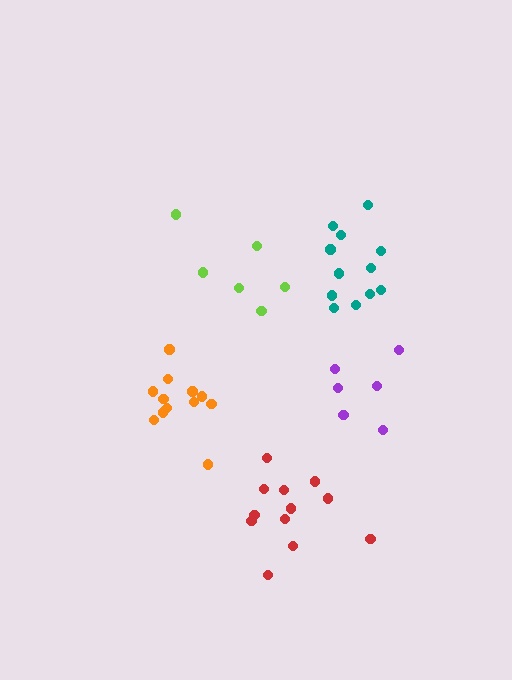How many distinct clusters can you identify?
There are 5 distinct clusters.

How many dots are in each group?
Group 1: 12 dots, Group 2: 6 dots, Group 3: 12 dots, Group 4: 6 dots, Group 5: 12 dots (48 total).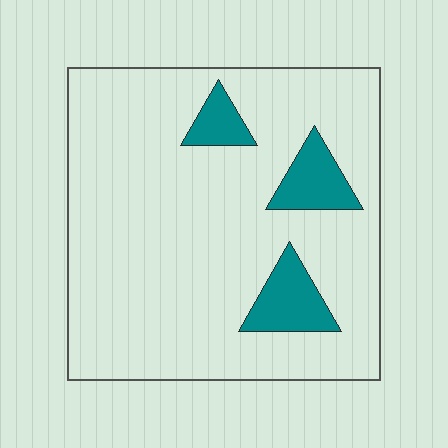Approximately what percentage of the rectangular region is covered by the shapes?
Approximately 10%.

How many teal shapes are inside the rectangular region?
3.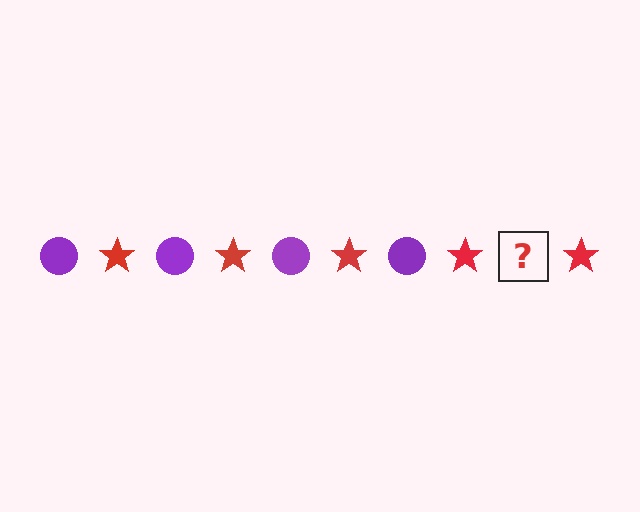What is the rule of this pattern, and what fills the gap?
The rule is that the pattern alternates between purple circle and red star. The gap should be filled with a purple circle.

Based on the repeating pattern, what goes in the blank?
The blank should be a purple circle.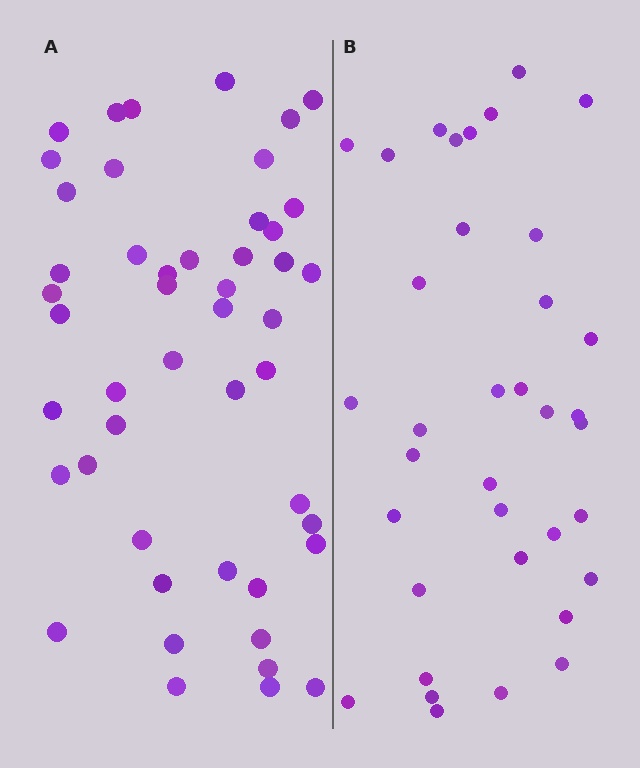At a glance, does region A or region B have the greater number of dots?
Region A (the left region) has more dots.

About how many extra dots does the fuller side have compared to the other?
Region A has roughly 12 or so more dots than region B.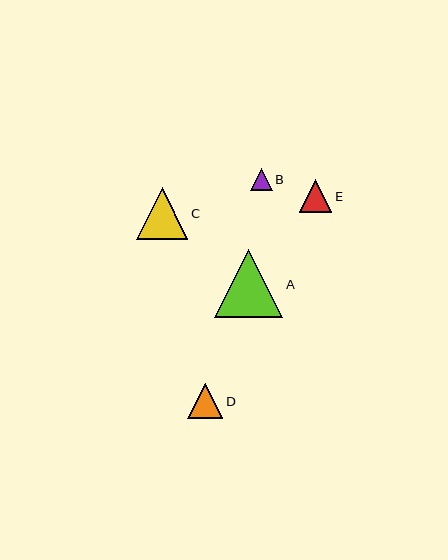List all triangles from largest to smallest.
From largest to smallest: A, C, D, E, B.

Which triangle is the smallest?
Triangle B is the smallest with a size of approximately 22 pixels.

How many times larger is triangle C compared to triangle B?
Triangle C is approximately 2.3 times the size of triangle B.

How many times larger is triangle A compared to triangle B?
Triangle A is approximately 3.1 times the size of triangle B.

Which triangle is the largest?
Triangle A is the largest with a size of approximately 68 pixels.